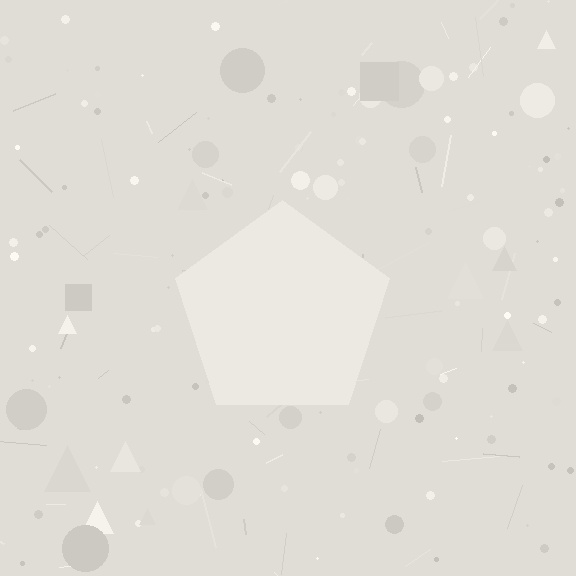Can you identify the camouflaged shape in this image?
The camouflaged shape is a pentagon.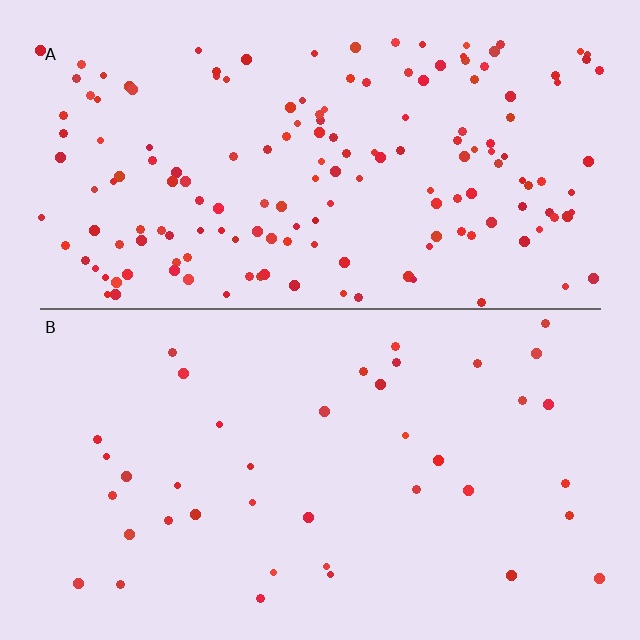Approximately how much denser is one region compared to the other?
Approximately 4.1× — region A over region B.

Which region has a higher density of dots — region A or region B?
A (the top).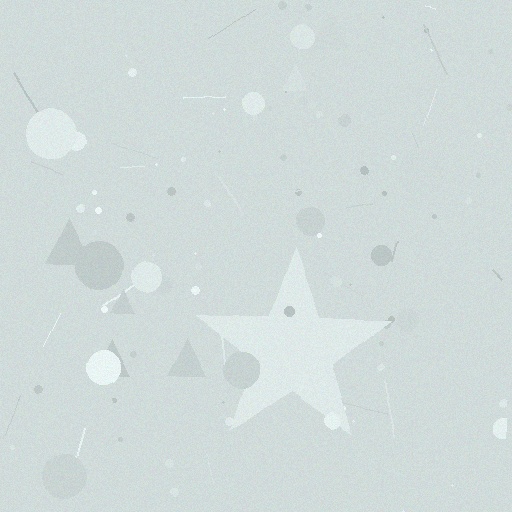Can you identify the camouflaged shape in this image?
The camouflaged shape is a star.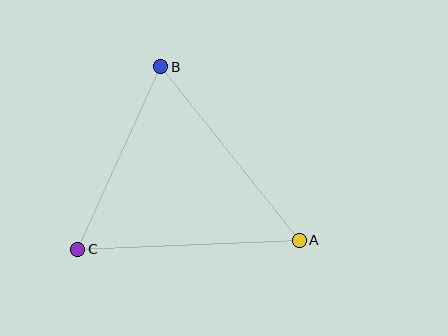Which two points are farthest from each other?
Points A and B are farthest from each other.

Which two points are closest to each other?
Points B and C are closest to each other.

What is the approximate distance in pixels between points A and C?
The distance between A and C is approximately 222 pixels.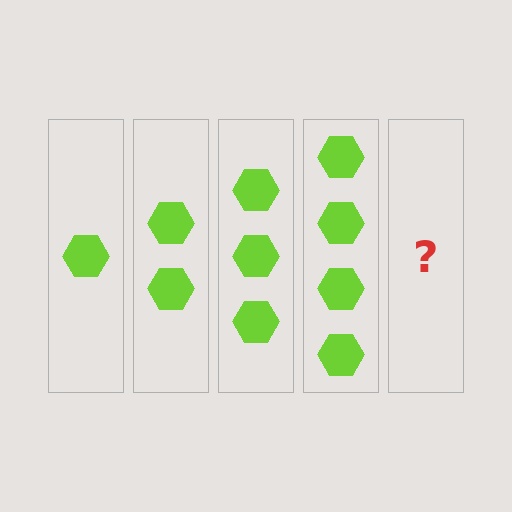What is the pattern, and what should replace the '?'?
The pattern is that each step adds one more hexagon. The '?' should be 5 hexagons.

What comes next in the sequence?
The next element should be 5 hexagons.